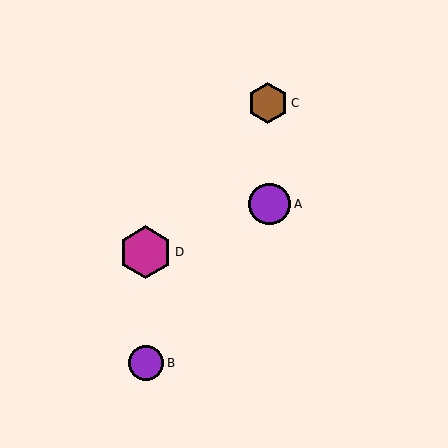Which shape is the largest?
The magenta hexagon (labeled D) is the largest.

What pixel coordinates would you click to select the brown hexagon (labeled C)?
Click at (268, 103) to select the brown hexagon C.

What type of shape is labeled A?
Shape A is a purple circle.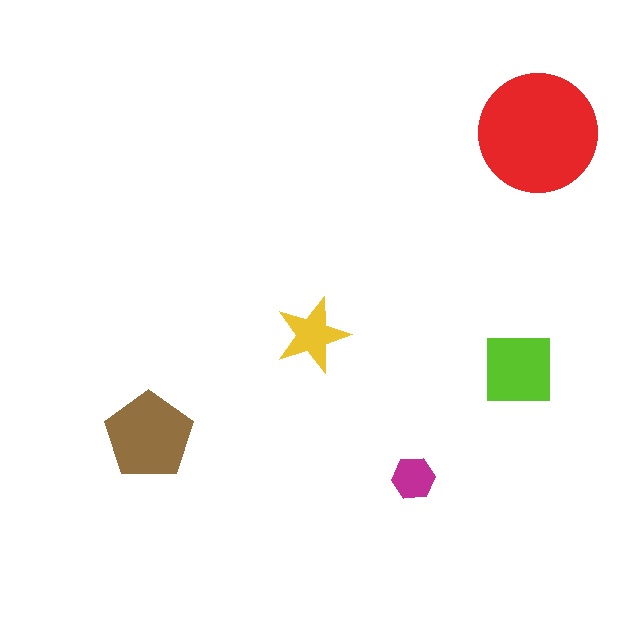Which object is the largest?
The red circle.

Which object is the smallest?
The magenta hexagon.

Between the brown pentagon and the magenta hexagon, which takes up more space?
The brown pentagon.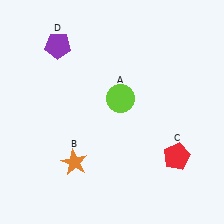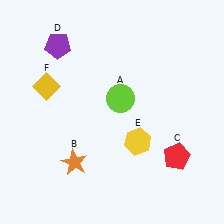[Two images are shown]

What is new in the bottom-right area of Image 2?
A yellow hexagon (E) was added in the bottom-right area of Image 2.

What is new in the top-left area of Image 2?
A yellow diamond (F) was added in the top-left area of Image 2.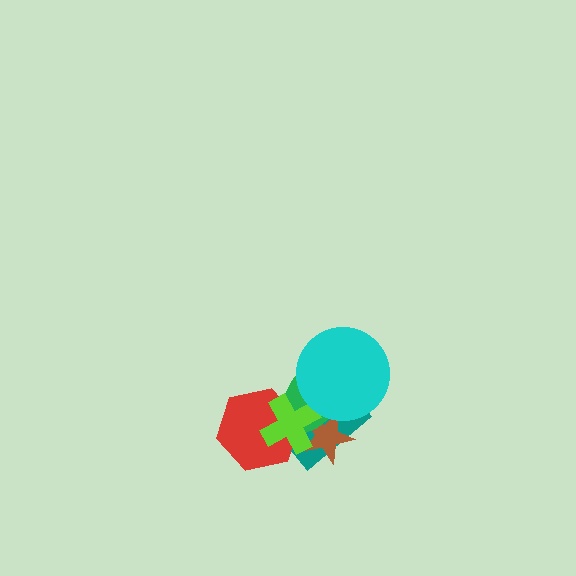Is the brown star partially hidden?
Yes, it is partially covered by another shape.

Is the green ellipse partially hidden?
Yes, it is partially covered by another shape.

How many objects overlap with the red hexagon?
3 objects overlap with the red hexagon.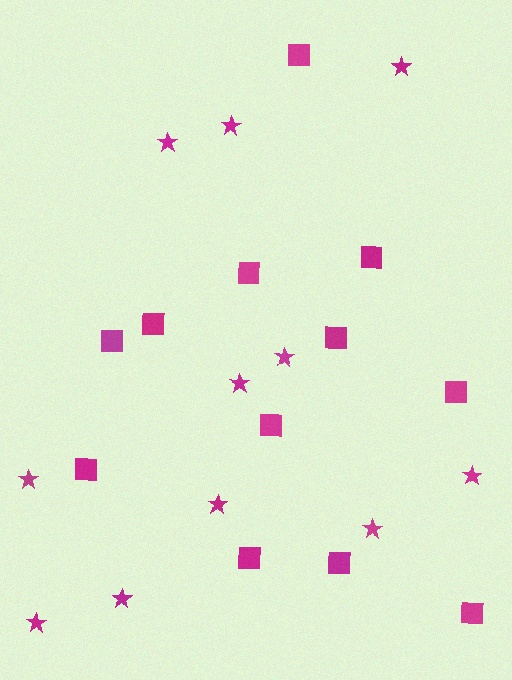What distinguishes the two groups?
There are 2 groups: one group of stars (11) and one group of squares (12).